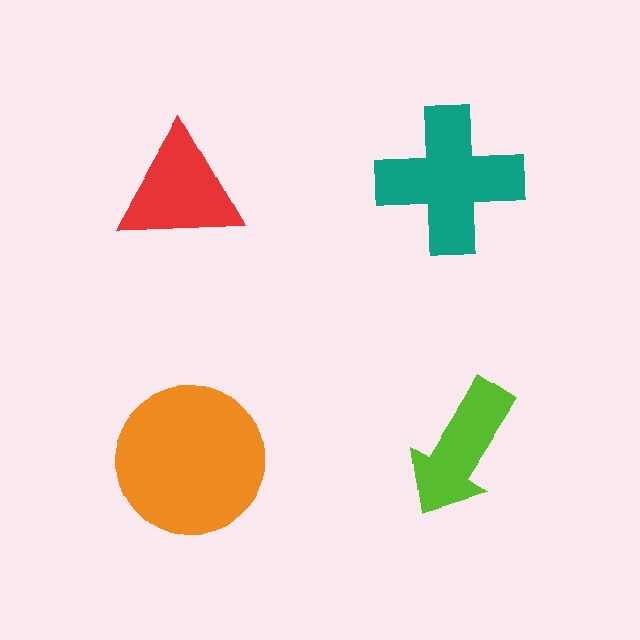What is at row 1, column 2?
A teal cross.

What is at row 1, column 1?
A red triangle.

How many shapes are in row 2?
2 shapes.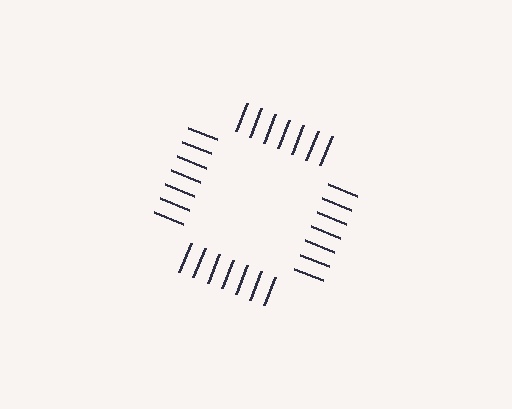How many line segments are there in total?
28 — 7 along each of the 4 edges.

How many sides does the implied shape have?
4 sides — the line-ends trace a square.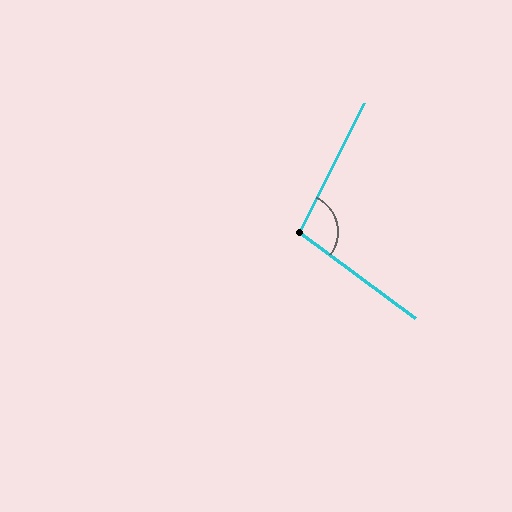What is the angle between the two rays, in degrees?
Approximately 100 degrees.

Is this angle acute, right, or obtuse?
It is obtuse.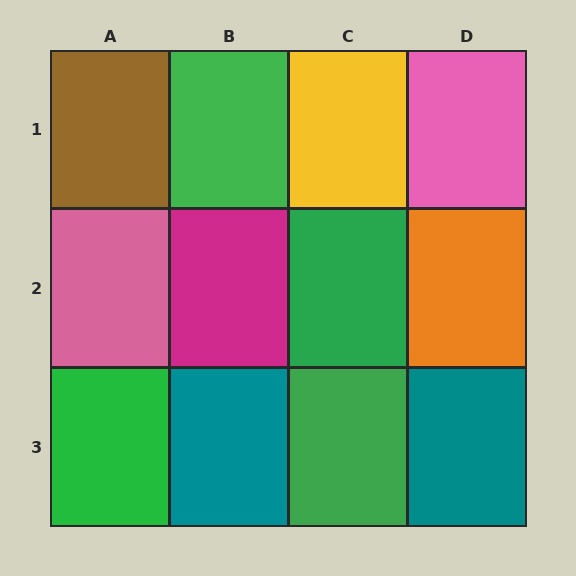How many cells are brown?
1 cell is brown.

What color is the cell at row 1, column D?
Pink.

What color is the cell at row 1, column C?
Yellow.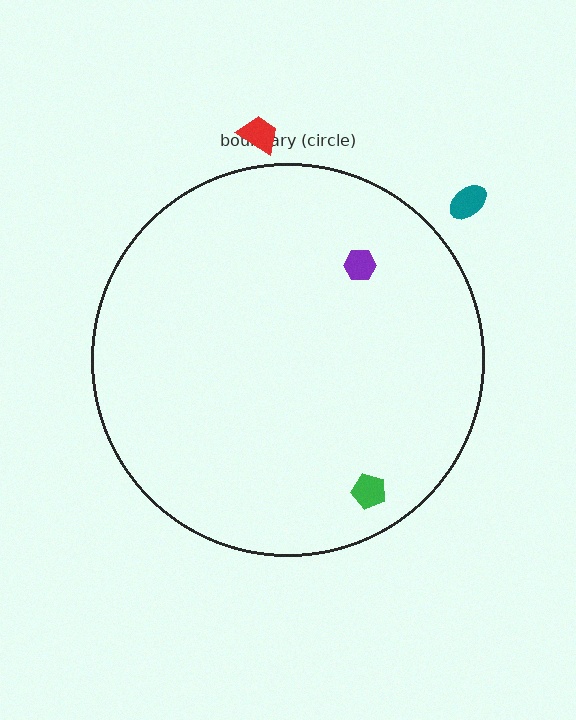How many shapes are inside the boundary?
2 inside, 2 outside.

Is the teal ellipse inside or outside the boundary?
Outside.